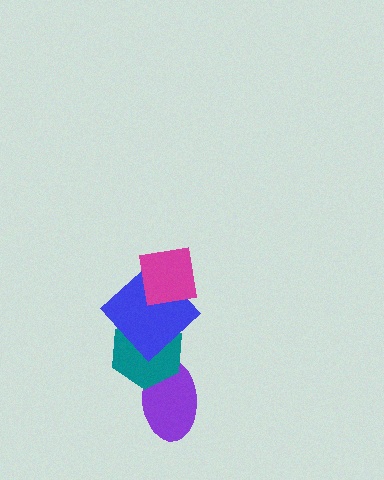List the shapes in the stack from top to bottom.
From top to bottom: the magenta square, the blue diamond, the teal hexagon, the purple ellipse.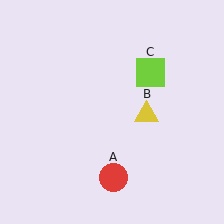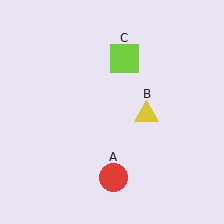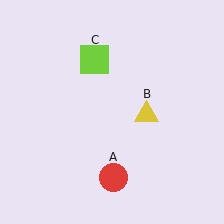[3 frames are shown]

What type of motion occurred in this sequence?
The lime square (object C) rotated counterclockwise around the center of the scene.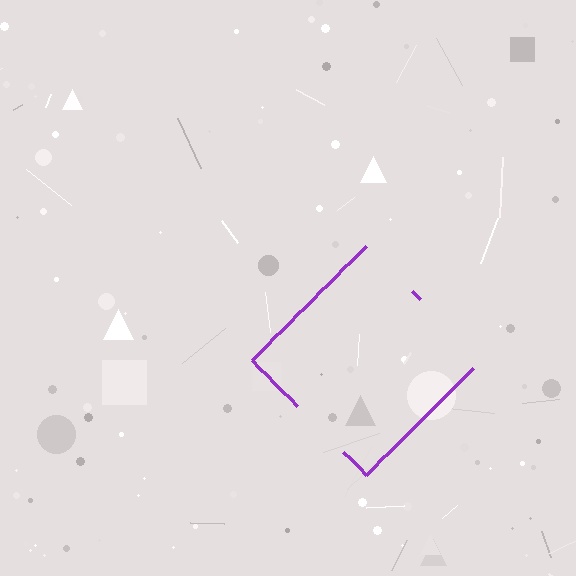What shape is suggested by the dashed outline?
The dashed outline suggests a diamond.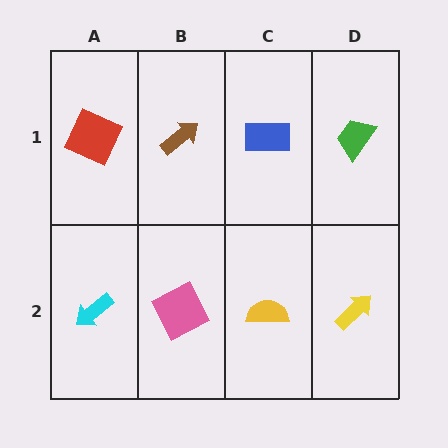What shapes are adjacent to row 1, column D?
A yellow arrow (row 2, column D), a blue rectangle (row 1, column C).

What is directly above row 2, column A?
A red square.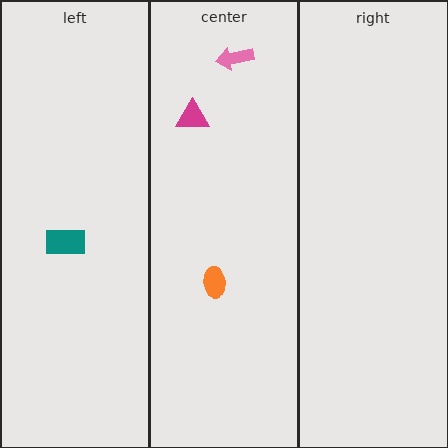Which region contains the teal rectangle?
The left region.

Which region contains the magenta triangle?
The center region.